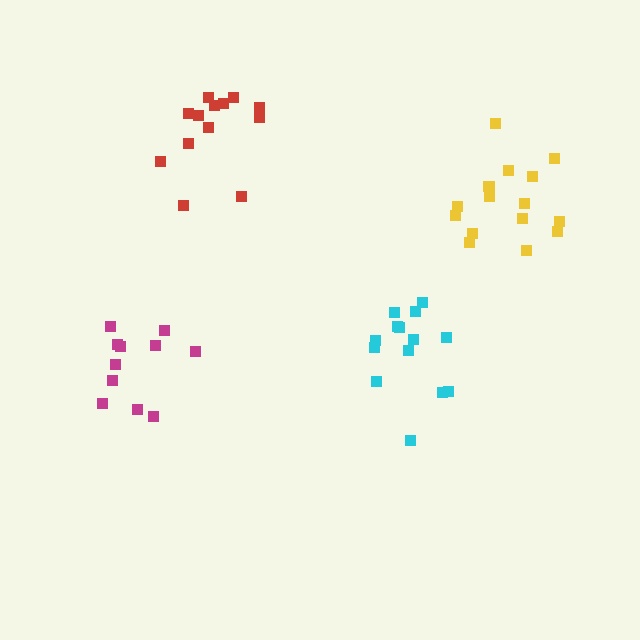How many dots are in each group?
Group 1: 11 dots, Group 2: 13 dots, Group 3: 14 dots, Group 4: 16 dots (54 total).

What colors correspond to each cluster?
The clusters are colored: magenta, red, cyan, yellow.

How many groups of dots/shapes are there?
There are 4 groups.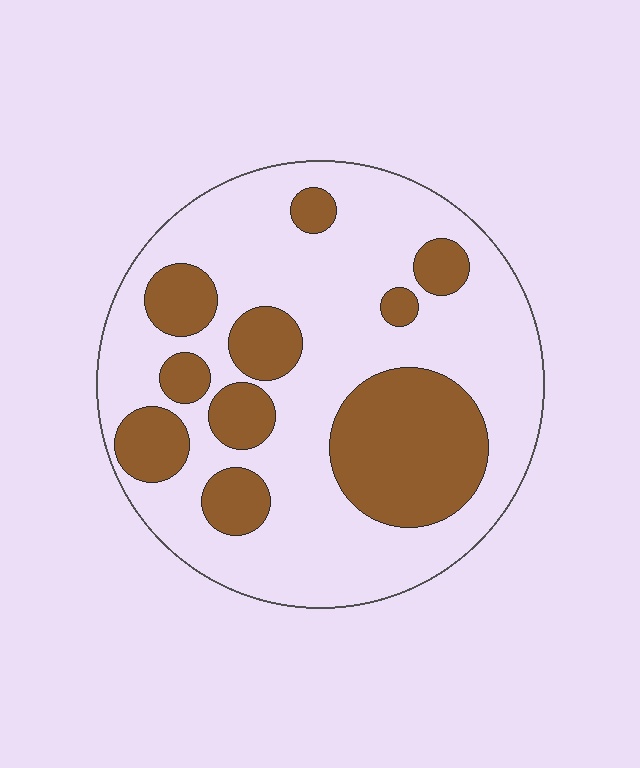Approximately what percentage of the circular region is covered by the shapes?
Approximately 30%.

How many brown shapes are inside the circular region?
10.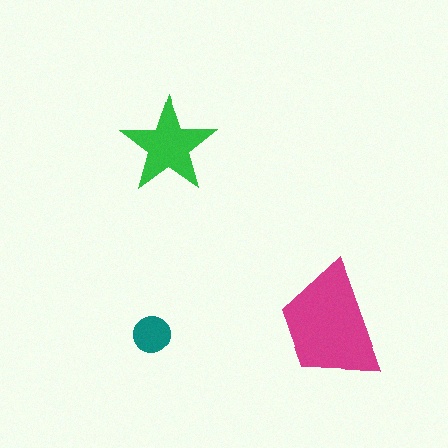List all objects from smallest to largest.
The teal circle, the green star, the magenta trapezoid.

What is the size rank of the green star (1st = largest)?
2nd.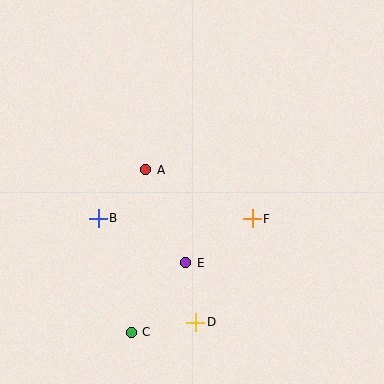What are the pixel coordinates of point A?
Point A is at (146, 170).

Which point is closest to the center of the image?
Point A at (146, 170) is closest to the center.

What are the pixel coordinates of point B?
Point B is at (98, 218).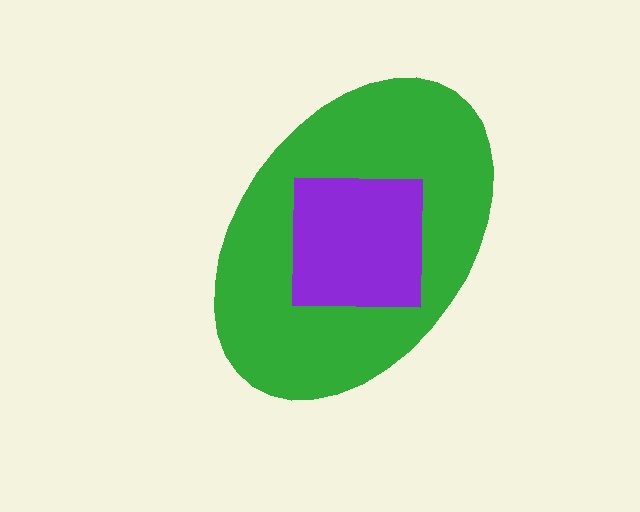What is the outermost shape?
The green ellipse.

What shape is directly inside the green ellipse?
The purple square.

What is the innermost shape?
The purple square.